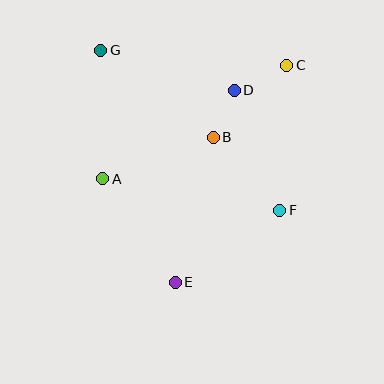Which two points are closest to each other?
Points B and D are closest to each other.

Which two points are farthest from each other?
Points C and E are farthest from each other.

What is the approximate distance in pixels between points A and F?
The distance between A and F is approximately 180 pixels.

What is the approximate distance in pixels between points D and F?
The distance between D and F is approximately 128 pixels.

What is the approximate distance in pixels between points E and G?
The distance between E and G is approximately 244 pixels.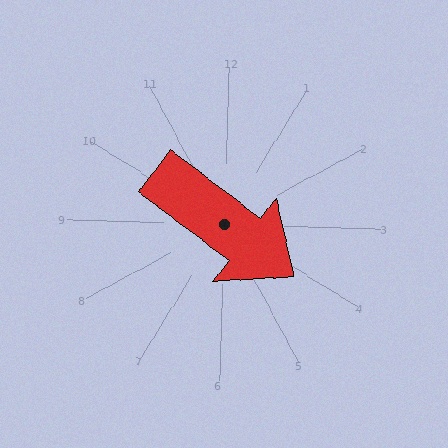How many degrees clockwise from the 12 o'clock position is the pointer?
Approximately 126 degrees.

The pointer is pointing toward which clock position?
Roughly 4 o'clock.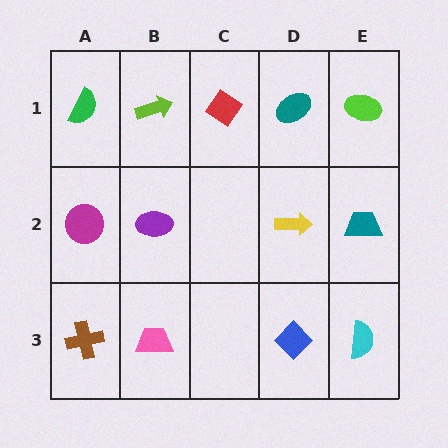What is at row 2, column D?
A yellow arrow.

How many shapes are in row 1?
5 shapes.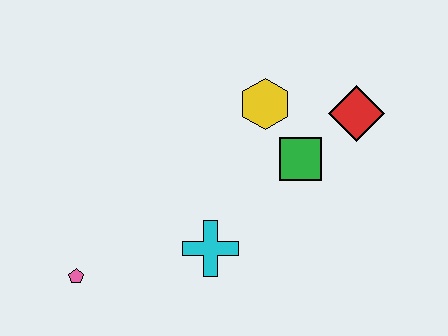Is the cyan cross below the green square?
Yes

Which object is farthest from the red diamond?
The pink pentagon is farthest from the red diamond.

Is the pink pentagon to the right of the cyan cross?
No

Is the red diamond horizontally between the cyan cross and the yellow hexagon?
No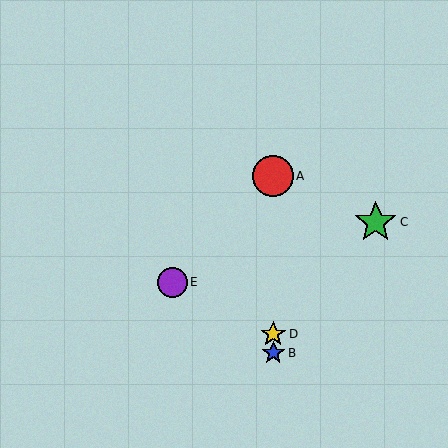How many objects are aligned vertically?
3 objects (A, B, D) are aligned vertically.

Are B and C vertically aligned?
No, B is at x≈273 and C is at x≈376.